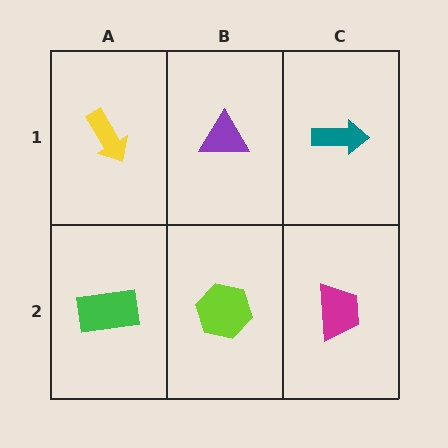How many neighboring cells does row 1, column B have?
3.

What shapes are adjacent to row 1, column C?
A magenta trapezoid (row 2, column C), a purple triangle (row 1, column B).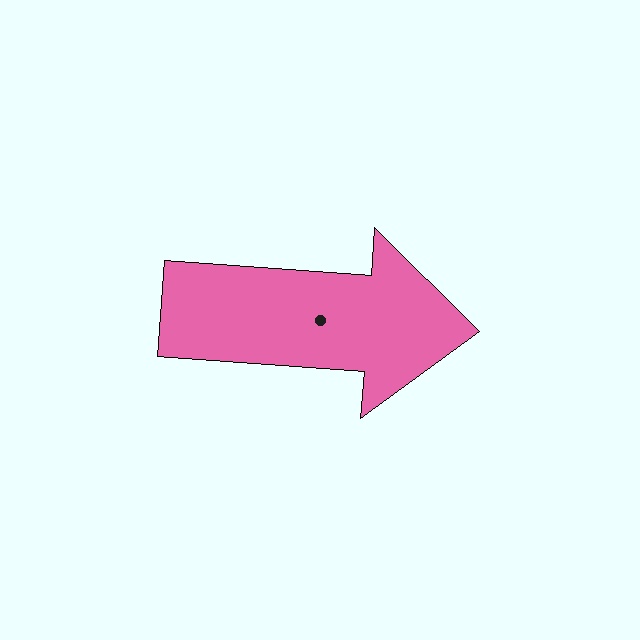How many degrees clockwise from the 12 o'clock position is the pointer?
Approximately 94 degrees.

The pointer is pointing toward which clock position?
Roughly 3 o'clock.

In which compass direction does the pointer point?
East.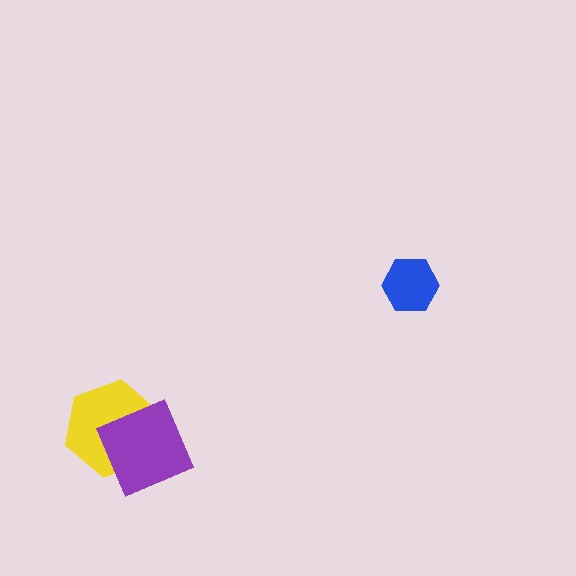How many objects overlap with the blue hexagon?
0 objects overlap with the blue hexagon.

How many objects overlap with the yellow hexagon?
1 object overlaps with the yellow hexagon.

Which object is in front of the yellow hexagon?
The purple square is in front of the yellow hexagon.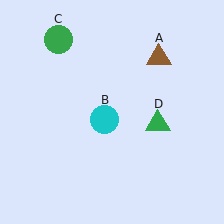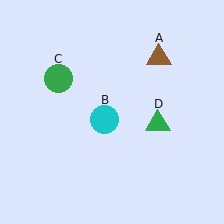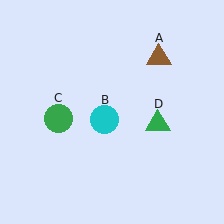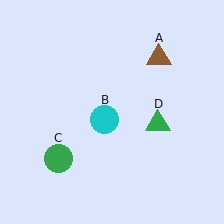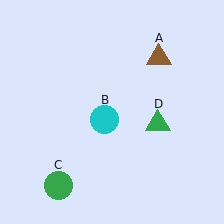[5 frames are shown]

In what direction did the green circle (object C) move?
The green circle (object C) moved down.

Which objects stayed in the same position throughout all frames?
Brown triangle (object A) and cyan circle (object B) and green triangle (object D) remained stationary.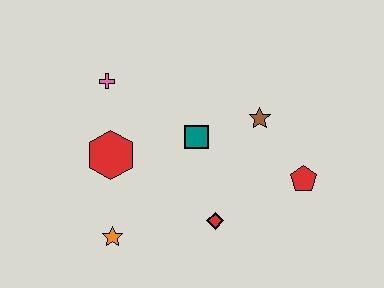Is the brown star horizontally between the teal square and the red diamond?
No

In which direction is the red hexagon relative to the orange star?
The red hexagon is above the orange star.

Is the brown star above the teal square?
Yes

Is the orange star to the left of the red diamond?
Yes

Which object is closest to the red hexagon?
The pink cross is closest to the red hexagon.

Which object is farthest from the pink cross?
The red pentagon is farthest from the pink cross.